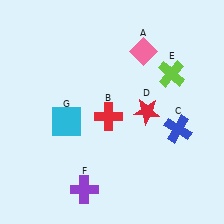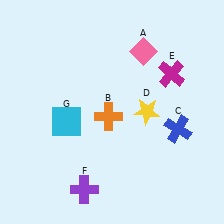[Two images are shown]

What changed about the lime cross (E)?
In Image 1, E is lime. In Image 2, it changed to magenta.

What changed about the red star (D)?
In Image 1, D is red. In Image 2, it changed to yellow.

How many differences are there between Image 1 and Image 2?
There are 3 differences between the two images.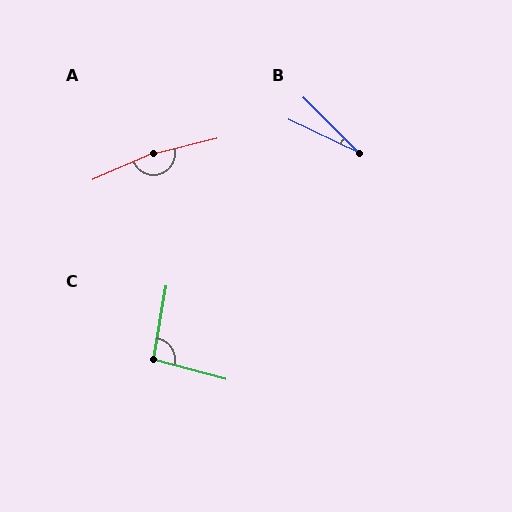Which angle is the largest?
A, at approximately 170 degrees.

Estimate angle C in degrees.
Approximately 95 degrees.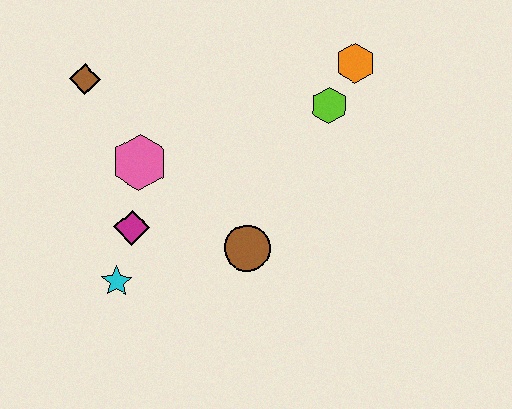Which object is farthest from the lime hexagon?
The cyan star is farthest from the lime hexagon.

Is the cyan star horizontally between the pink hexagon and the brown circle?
No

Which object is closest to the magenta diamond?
The cyan star is closest to the magenta diamond.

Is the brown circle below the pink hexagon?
Yes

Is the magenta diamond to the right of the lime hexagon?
No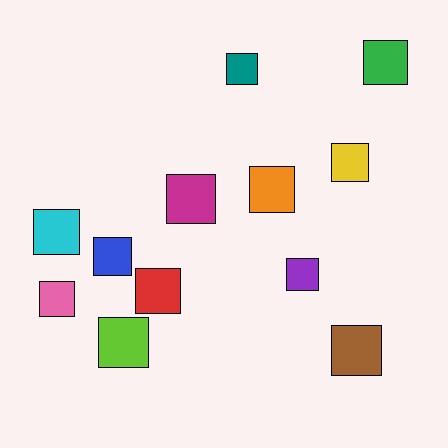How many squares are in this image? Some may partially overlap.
There are 12 squares.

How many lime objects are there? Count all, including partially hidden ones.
There is 1 lime object.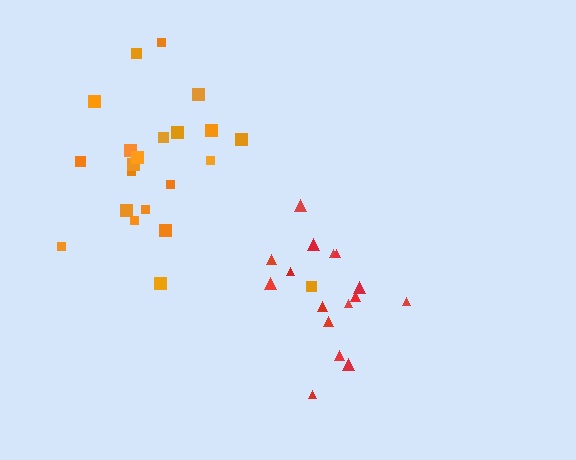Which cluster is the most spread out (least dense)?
Orange.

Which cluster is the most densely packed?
Red.